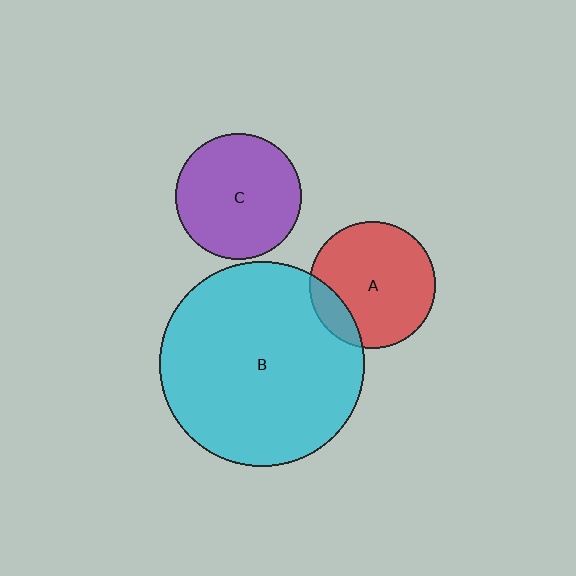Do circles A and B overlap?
Yes.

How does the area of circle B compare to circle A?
Approximately 2.6 times.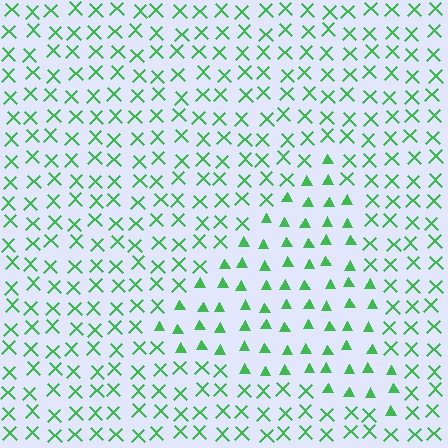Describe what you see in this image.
The image is filled with small green elements arranged in a uniform grid. A triangle-shaped region contains triangles, while the surrounding area contains X marks. The boundary is defined purely by the change in element shape.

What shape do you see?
I see a triangle.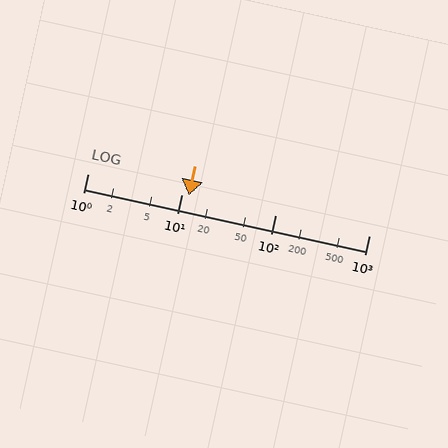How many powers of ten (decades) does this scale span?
The scale spans 3 decades, from 1 to 1000.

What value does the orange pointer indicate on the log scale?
The pointer indicates approximately 12.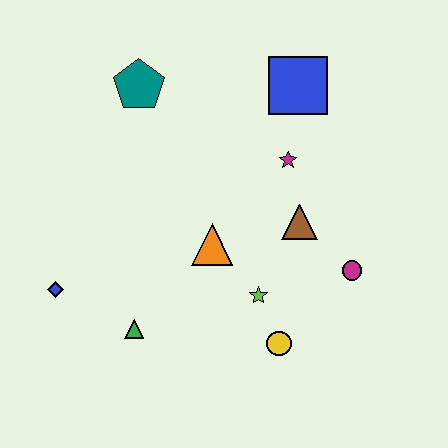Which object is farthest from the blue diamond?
The blue square is farthest from the blue diamond.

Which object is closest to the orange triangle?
The lime star is closest to the orange triangle.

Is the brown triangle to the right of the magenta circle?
No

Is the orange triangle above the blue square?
No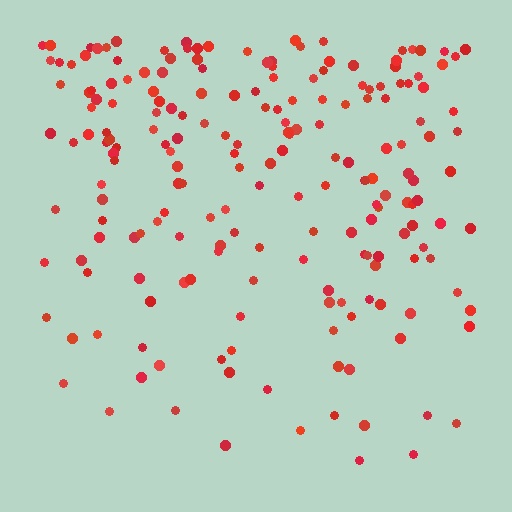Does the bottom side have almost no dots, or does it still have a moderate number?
Still a moderate number, just noticeably fewer than the top.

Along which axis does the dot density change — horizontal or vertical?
Vertical.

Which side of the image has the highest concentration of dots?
The top.